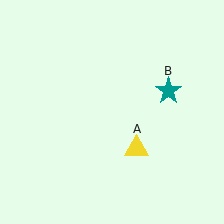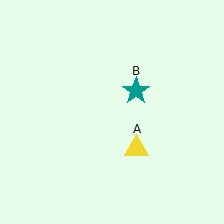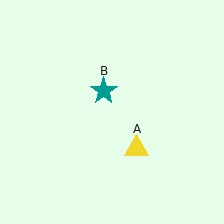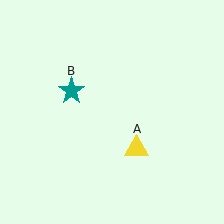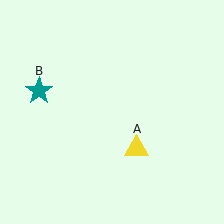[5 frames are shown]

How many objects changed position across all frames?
1 object changed position: teal star (object B).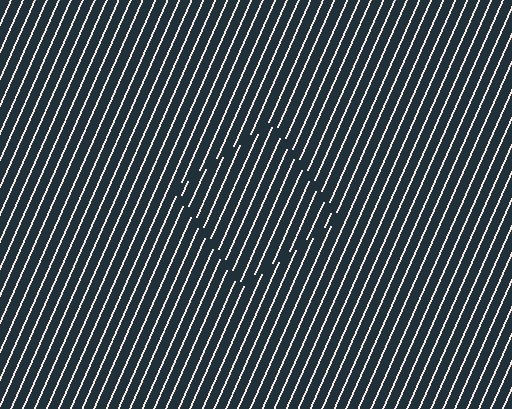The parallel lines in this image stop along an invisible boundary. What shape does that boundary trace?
An illusory square. The interior of the shape contains the same grating, shifted by half a period — the contour is defined by the phase discontinuity where line-ends from the inner and outer gratings abut.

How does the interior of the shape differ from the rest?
The interior of the shape contains the same grating, shifted by half a period — the contour is defined by the phase discontinuity where line-ends from the inner and outer gratings abut.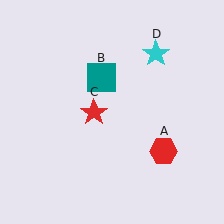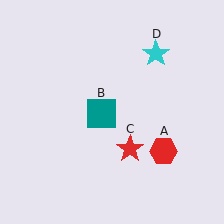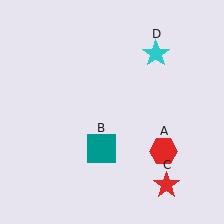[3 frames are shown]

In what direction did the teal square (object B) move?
The teal square (object B) moved down.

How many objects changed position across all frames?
2 objects changed position: teal square (object B), red star (object C).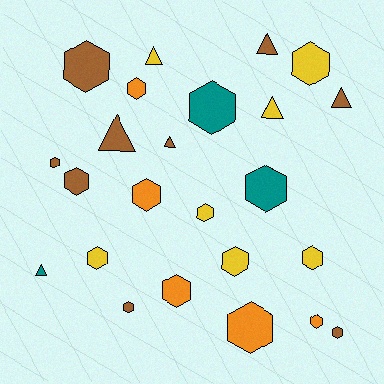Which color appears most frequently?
Brown, with 9 objects.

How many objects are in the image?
There are 24 objects.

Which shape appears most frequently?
Hexagon, with 17 objects.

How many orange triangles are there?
There are no orange triangles.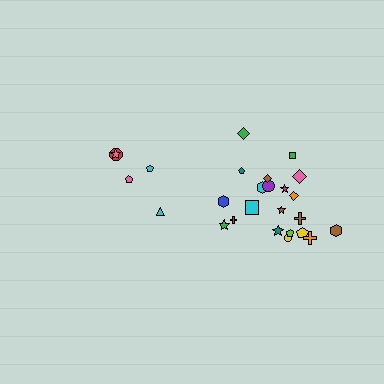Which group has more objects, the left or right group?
The right group.